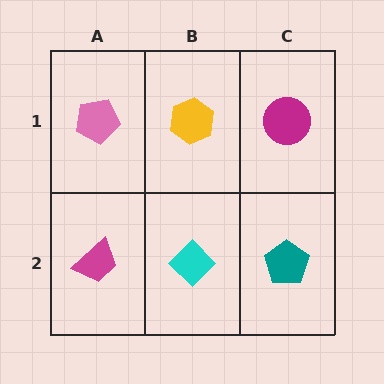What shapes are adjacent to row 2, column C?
A magenta circle (row 1, column C), a cyan diamond (row 2, column B).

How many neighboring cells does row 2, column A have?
2.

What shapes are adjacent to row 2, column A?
A pink pentagon (row 1, column A), a cyan diamond (row 2, column B).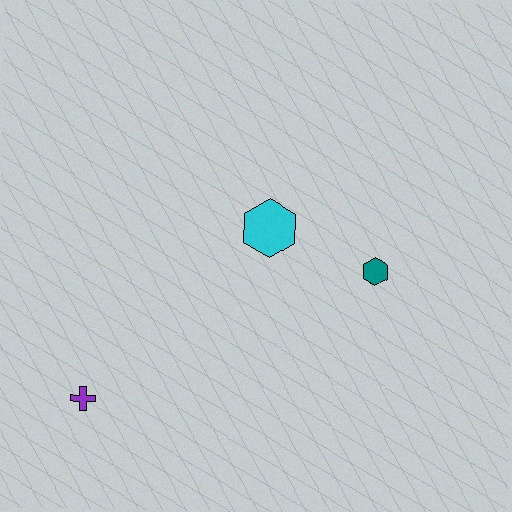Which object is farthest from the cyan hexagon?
The purple cross is farthest from the cyan hexagon.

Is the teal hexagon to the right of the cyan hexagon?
Yes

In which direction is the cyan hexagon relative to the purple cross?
The cyan hexagon is to the right of the purple cross.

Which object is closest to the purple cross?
The cyan hexagon is closest to the purple cross.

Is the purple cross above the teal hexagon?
No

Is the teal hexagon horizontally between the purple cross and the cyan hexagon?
No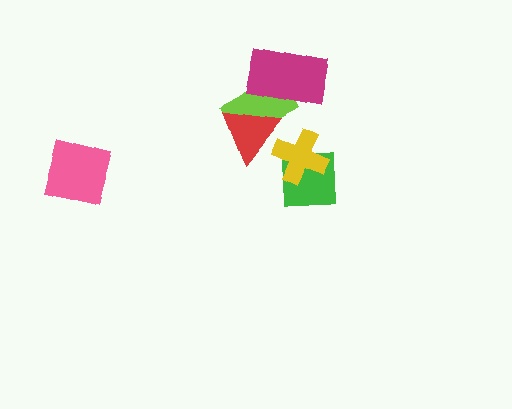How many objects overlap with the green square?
1 object overlaps with the green square.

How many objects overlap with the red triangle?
1 object overlaps with the red triangle.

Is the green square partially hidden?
Yes, it is partially covered by another shape.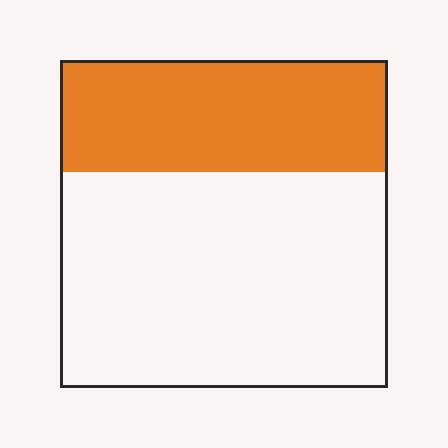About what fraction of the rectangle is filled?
About one third (1/3).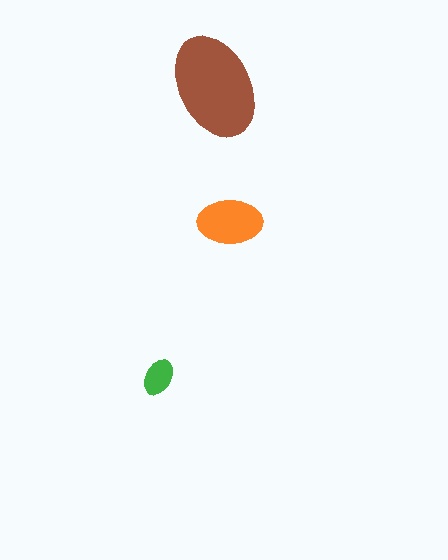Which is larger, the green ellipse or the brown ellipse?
The brown one.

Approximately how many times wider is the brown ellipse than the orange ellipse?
About 1.5 times wider.